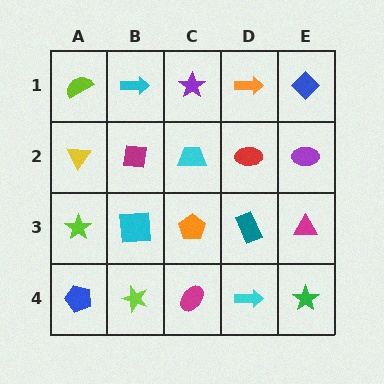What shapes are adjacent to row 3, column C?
A cyan trapezoid (row 2, column C), a magenta ellipse (row 4, column C), a cyan square (row 3, column B), a teal rectangle (row 3, column D).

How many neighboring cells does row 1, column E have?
2.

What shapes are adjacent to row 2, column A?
A lime semicircle (row 1, column A), a lime star (row 3, column A), a magenta square (row 2, column B).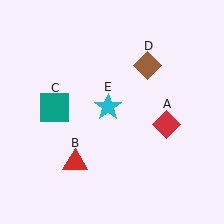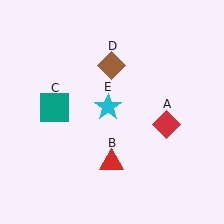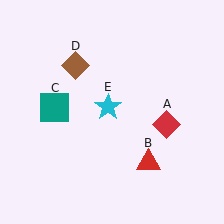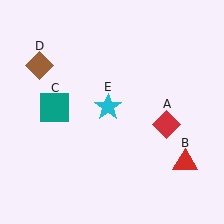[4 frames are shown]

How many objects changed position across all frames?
2 objects changed position: red triangle (object B), brown diamond (object D).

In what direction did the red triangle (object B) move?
The red triangle (object B) moved right.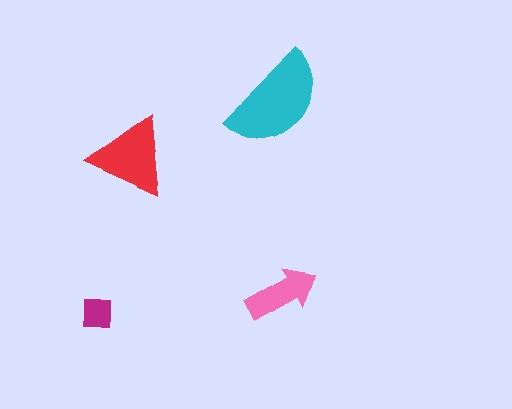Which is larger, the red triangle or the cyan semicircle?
The cyan semicircle.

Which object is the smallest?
The magenta square.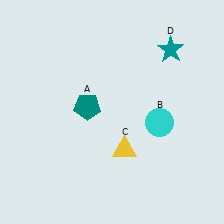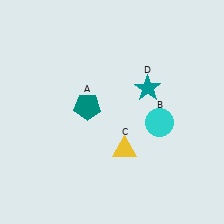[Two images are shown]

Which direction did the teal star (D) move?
The teal star (D) moved down.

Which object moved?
The teal star (D) moved down.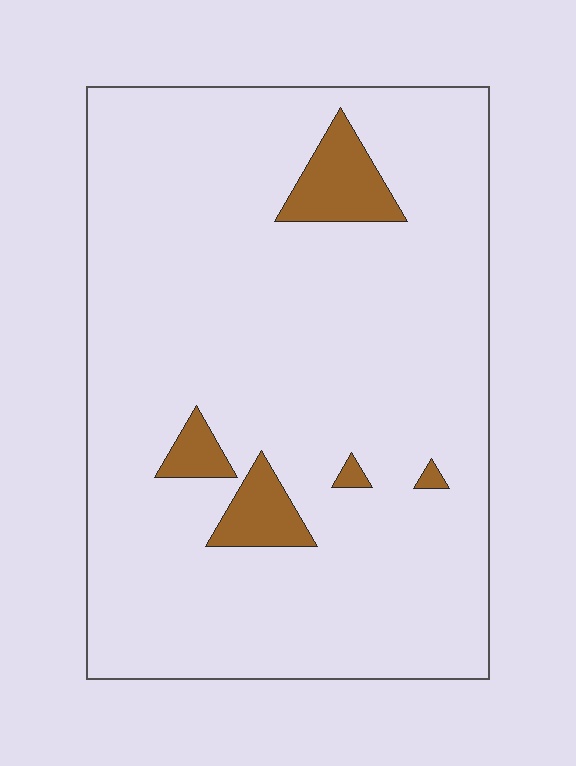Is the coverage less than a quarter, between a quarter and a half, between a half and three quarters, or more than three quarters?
Less than a quarter.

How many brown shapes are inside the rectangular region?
5.